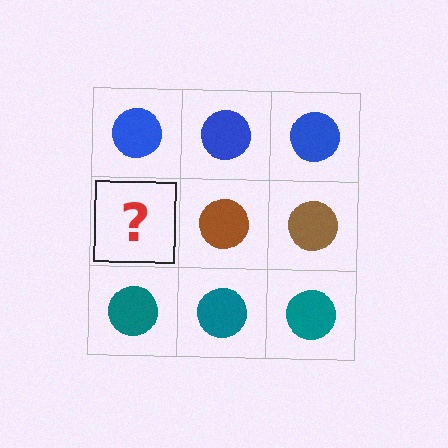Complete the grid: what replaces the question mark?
The question mark should be replaced with a brown circle.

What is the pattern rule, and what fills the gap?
The rule is that each row has a consistent color. The gap should be filled with a brown circle.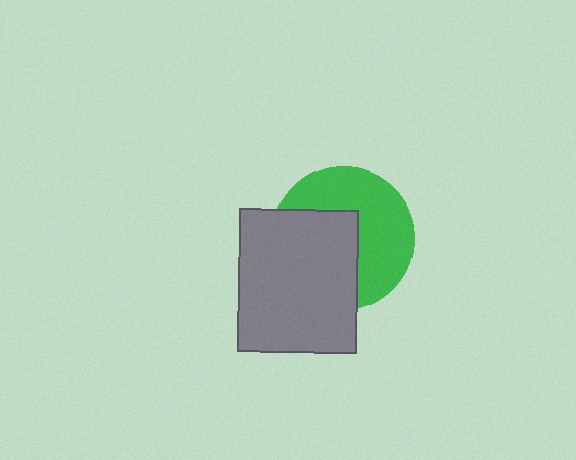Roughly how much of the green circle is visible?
About half of it is visible (roughly 53%).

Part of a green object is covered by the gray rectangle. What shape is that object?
It is a circle.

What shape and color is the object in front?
The object in front is a gray rectangle.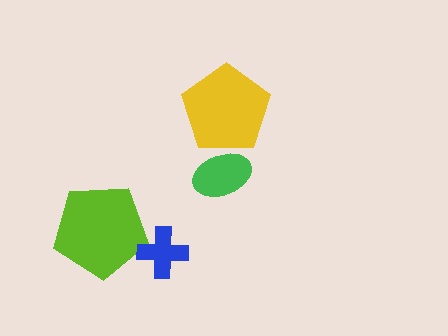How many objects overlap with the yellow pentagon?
1 object overlaps with the yellow pentagon.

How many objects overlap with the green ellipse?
1 object overlaps with the green ellipse.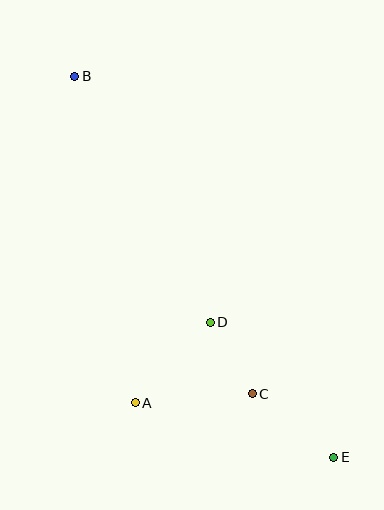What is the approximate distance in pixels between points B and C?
The distance between B and C is approximately 364 pixels.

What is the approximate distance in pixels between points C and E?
The distance between C and E is approximately 103 pixels.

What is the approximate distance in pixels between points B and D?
The distance between B and D is approximately 281 pixels.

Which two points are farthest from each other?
Points B and E are farthest from each other.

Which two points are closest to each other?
Points C and D are closest to each other.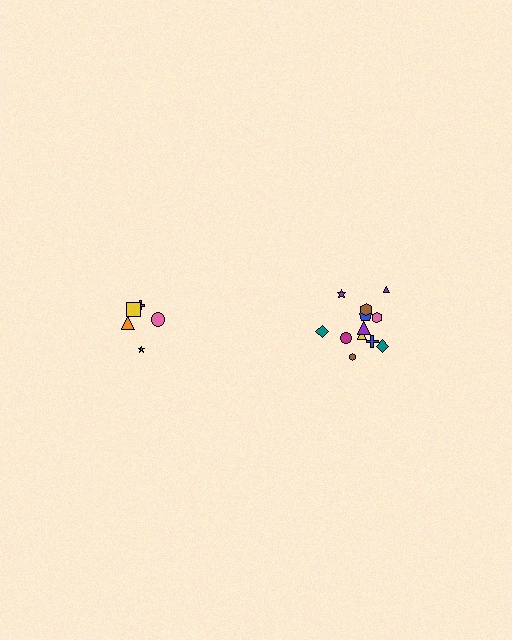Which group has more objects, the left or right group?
The right group.